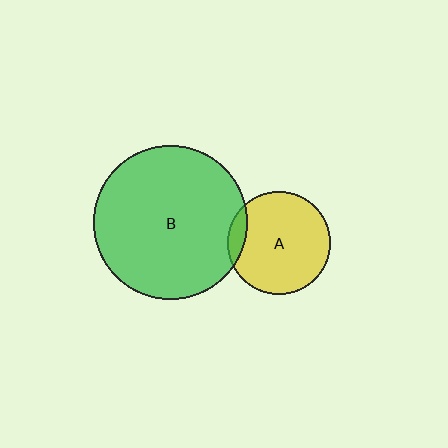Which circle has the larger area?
Circle B (green).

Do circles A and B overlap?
Yes.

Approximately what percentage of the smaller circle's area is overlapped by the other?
Approximately 10%.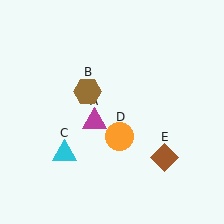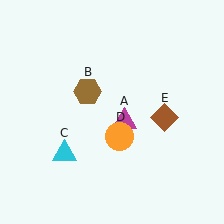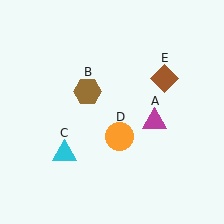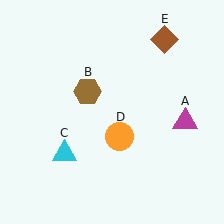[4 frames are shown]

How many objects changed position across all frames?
2 objects changed position: magenta triangle (object A), brown diamond (object E).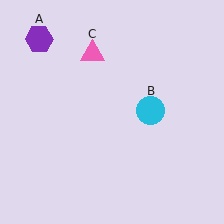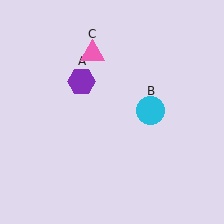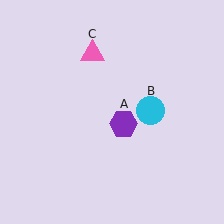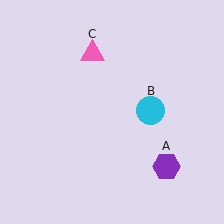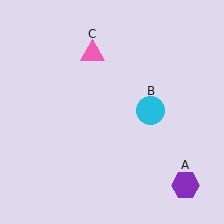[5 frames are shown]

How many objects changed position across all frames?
1 object changed position: purple hexagon (object A).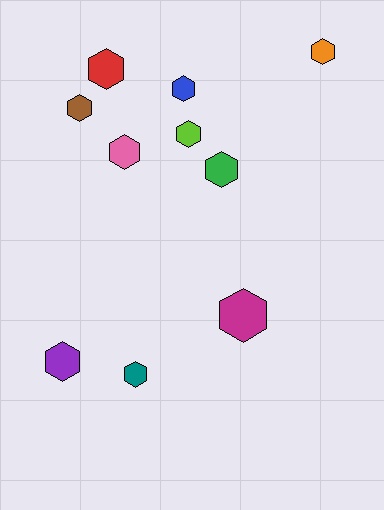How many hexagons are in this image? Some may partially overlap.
There are 10 hexagons.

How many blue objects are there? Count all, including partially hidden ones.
There is 1 blue object.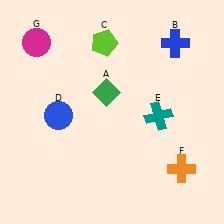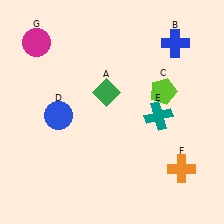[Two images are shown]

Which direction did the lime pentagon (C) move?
The lime pentagon (C) moved right.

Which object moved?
The lime pentagon (C) moved right.